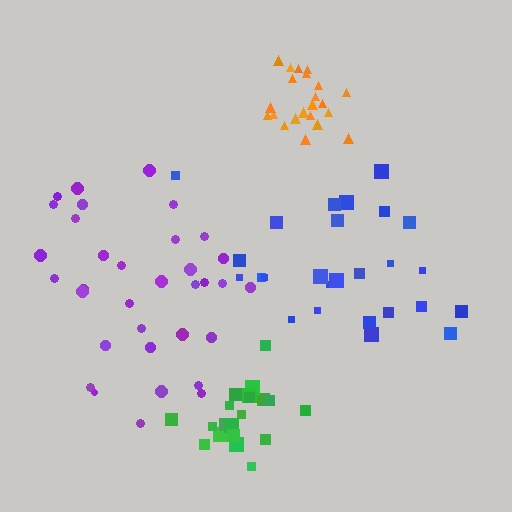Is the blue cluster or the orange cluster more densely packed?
Orange.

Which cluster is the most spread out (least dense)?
Blue.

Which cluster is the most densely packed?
Orange.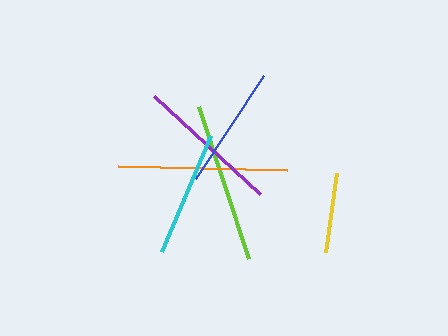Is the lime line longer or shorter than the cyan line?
The lime line is longer than the cyan line.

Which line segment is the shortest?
The yellow line is the shortest at approximately 80 pixels.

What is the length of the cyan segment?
The cyan segment is approximately 126 pixels long.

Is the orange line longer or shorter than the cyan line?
The orange line is longer than the cyan line.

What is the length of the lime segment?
The lime segment is approximately 160 pixels long.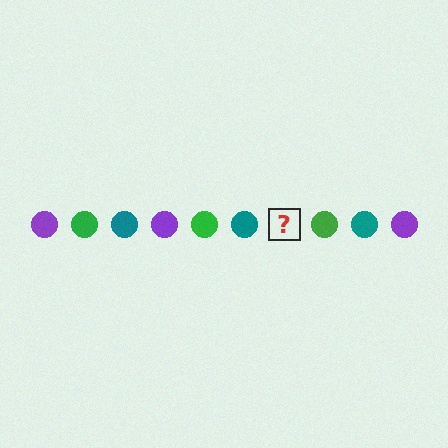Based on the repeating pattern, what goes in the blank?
The blank should be a purple circle.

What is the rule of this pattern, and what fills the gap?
The rule is that the pattern cycles through purple, green, teal circles. The gap should be filled with a purple circle.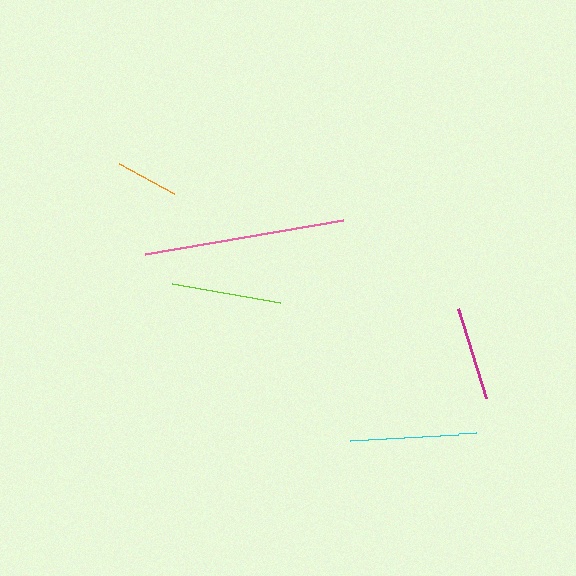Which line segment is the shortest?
The orange line is the shortest at approximately 63 pixels.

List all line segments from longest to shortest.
From longest to shortest: pink, cyan, lime, magenta, orange.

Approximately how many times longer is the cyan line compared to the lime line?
The cyan line is approximately 1.1 times the length of the lime line.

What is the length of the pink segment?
The pink segment is approximately 201 pixels long.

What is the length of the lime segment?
The lime segment is approximately 110 pixels long.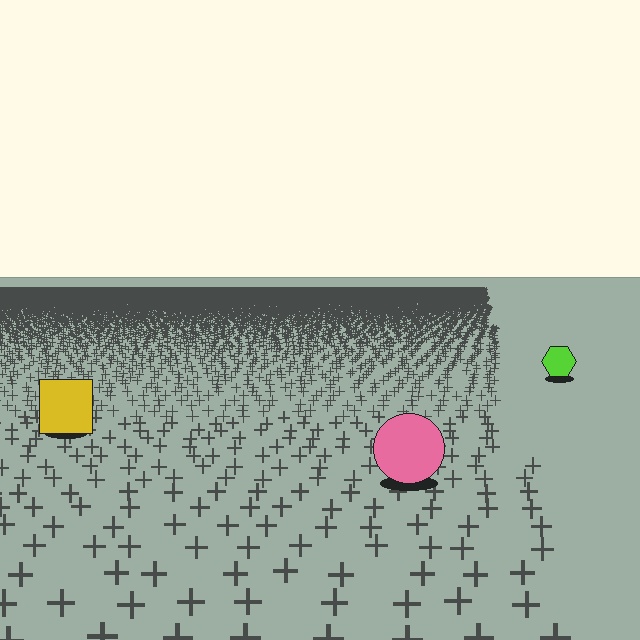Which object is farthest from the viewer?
The lime hexagon is farthest from the viewer. It appears smaller and the ground texture around it is denser.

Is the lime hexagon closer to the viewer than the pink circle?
No. The pink circle is closer — you can tell from the texture gradient: the ground texture is coarser near it.